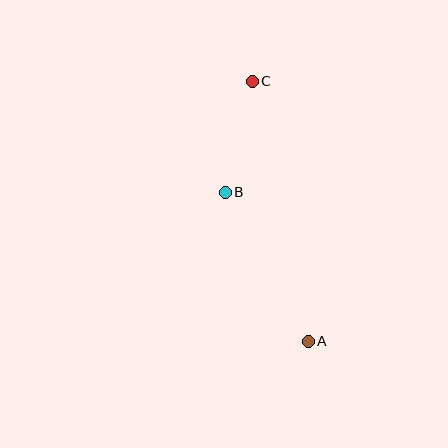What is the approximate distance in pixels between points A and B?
The distance between A and B is approximately 170 pixels.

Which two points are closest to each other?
Points B and C are closest to each other.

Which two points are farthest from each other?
Points A and C are farthest from each other.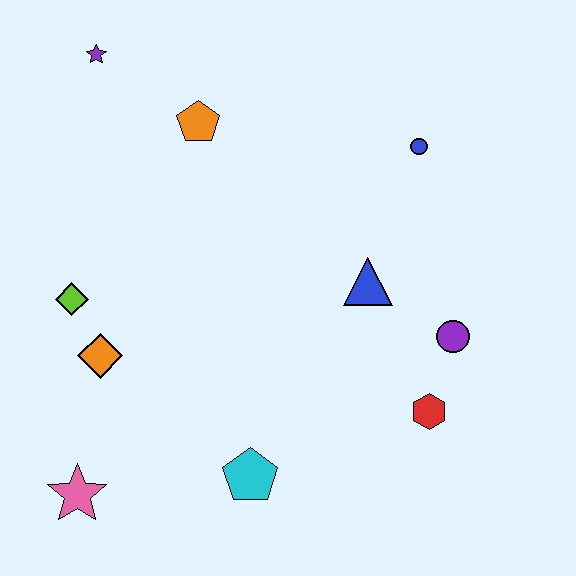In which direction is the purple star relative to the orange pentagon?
The purple star is to the left of the orange pentagon.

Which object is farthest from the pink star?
The blue circle is farthest from the pink star.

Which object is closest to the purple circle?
The red hexagon is closest to the purple circle.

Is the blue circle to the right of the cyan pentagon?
Yes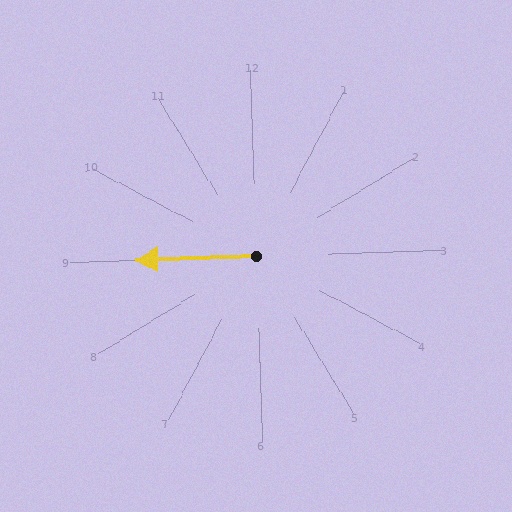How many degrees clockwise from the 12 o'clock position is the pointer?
Approximately 270 degrees.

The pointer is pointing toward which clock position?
Roughly 9 o'clock.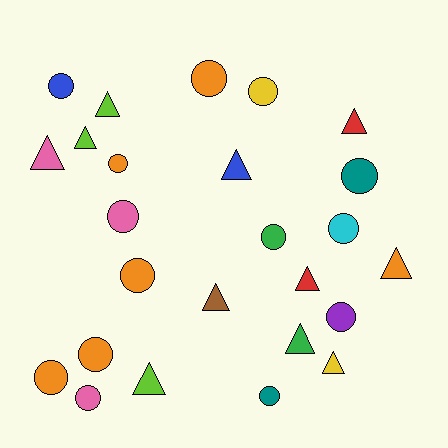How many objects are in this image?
There are 25 objects.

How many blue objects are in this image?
There are 2 blue objects.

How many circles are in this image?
There are 14 circles.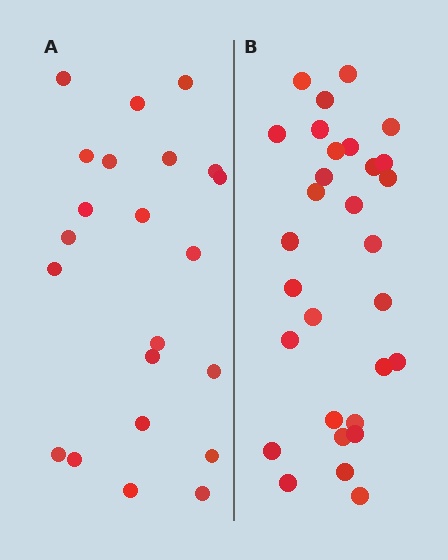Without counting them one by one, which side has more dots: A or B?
Region B (the right region) has more dots.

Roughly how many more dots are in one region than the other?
Region B has roughly 8 or so more dots than region A.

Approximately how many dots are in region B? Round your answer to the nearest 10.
About 30 dots.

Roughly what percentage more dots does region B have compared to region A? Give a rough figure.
About 35% more.